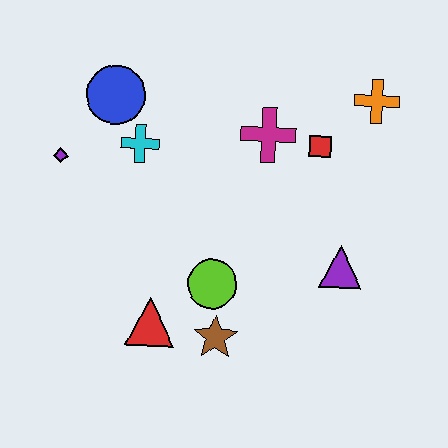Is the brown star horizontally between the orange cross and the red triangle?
Yes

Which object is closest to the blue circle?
The cyan cross is closest to the blue circle.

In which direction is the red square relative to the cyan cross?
The red square is to the right of the cyan cross.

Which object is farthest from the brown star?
The orange cross is farthest from the brown star.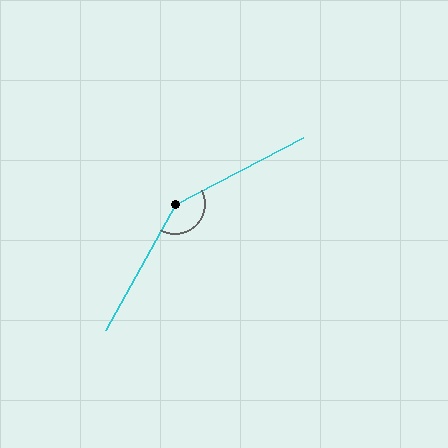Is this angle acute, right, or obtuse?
It is obtuse.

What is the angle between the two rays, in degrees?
Approximately 147 degrees.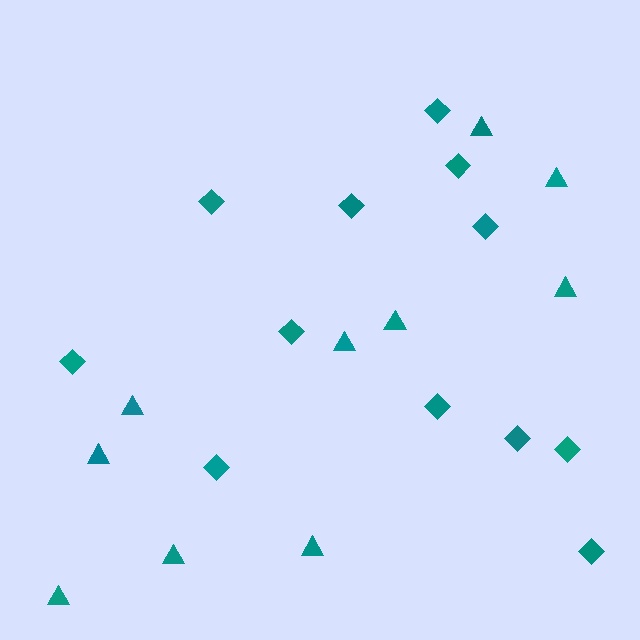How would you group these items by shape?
There are 2 groups: one group of diamonds (12) and one group of triangles (10).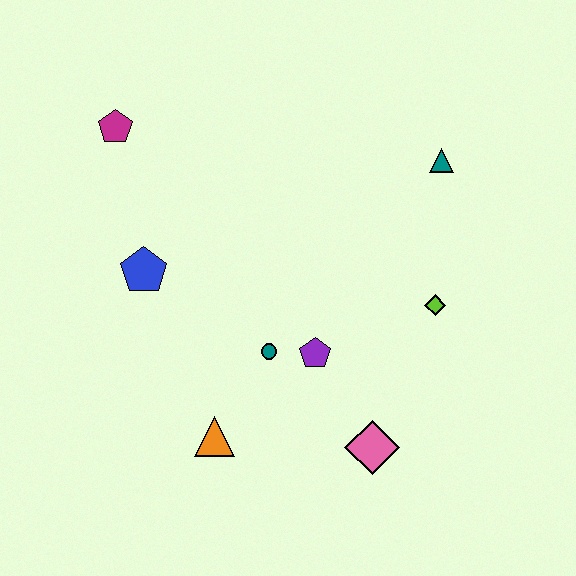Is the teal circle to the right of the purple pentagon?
No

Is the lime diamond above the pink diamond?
Yes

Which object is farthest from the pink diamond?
The magenta pentagon is farthest from the pink diamond.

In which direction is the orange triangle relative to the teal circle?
The orange triangle is below the teal circle.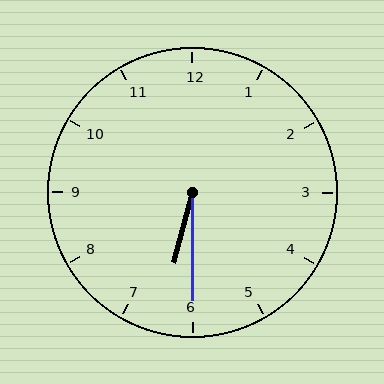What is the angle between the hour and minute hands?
Approximately 15 degrees.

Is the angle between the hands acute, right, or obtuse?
It is acute.